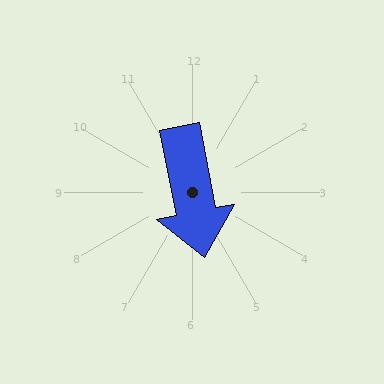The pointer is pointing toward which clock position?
Roughly 6 o'clock.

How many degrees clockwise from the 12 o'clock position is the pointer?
Approximately 169 degrees.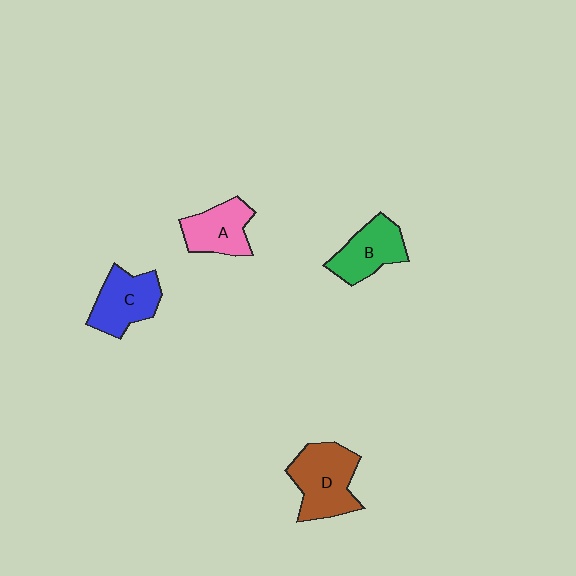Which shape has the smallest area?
Shape A (pink).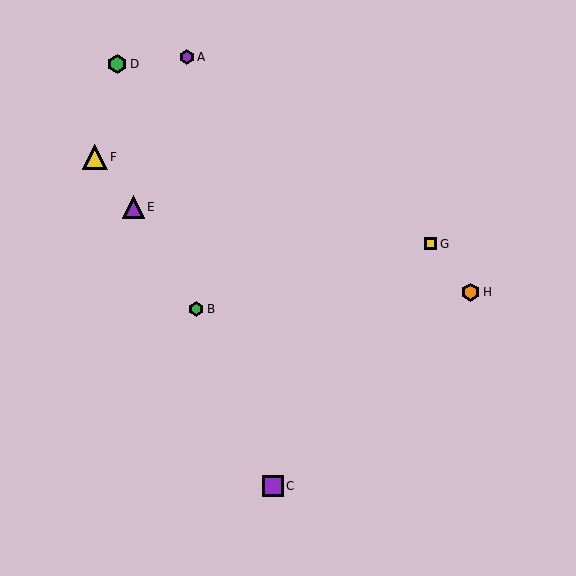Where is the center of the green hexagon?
The center of the green hexagon is at (117, 64).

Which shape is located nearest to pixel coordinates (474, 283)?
The orange hexagon (labeled H) at (470, 292) is nearest to that location.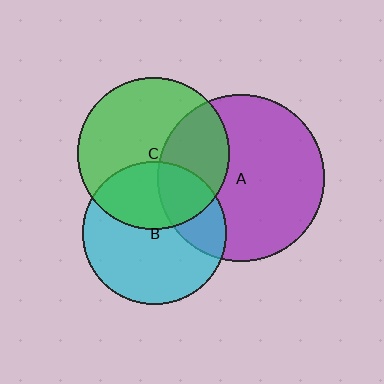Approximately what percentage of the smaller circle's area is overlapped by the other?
Approximately 35%.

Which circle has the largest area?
Circle A (purple).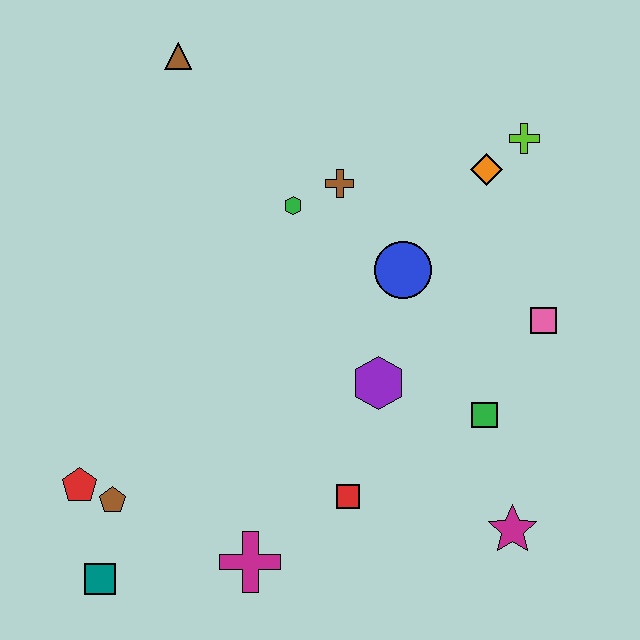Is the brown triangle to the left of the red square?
Yes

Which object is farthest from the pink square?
The teal square is farthest from the pink square.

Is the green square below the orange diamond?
Yes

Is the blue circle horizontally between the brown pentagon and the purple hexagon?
No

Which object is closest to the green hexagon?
The brown cross is closest to the green hexagon.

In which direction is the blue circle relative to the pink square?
The blue circle is to the left of the pink square.